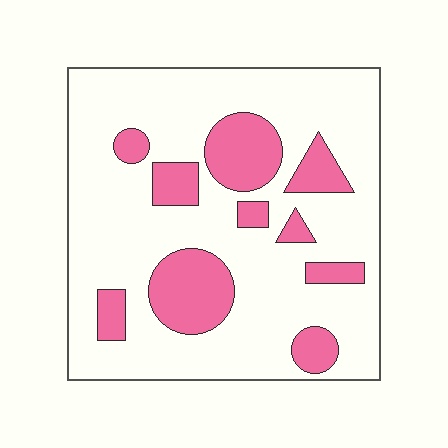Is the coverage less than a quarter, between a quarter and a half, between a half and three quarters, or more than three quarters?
Less than a quarter.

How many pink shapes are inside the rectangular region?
10.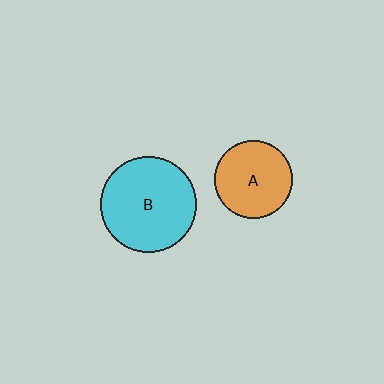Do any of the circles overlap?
No, none of the circles overlap.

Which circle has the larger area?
Circle B (cyan).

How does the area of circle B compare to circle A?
Approximately 1.5 times.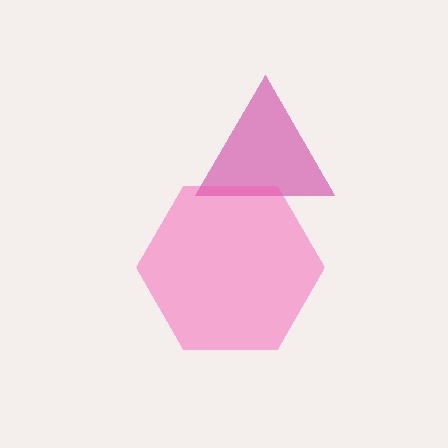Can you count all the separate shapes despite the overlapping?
Yes, there are 2 separate shapes.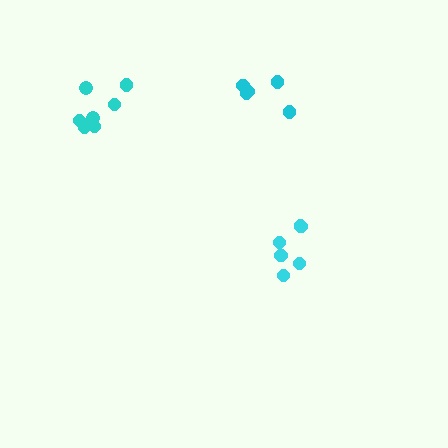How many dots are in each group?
Group 1: 7 dots, Group 2: 6 dots, Group 3: 5 dots (18 total).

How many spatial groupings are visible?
There are 3 spatial groupings.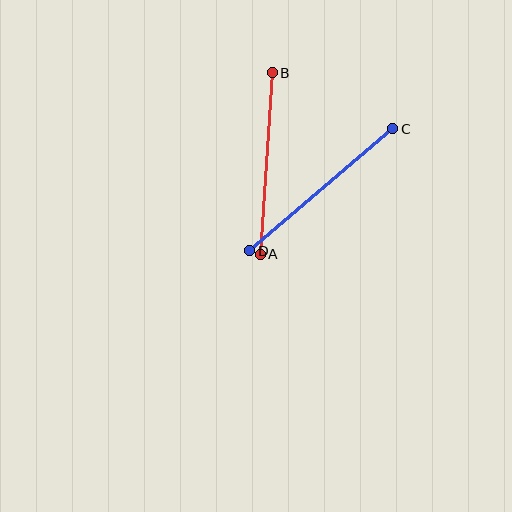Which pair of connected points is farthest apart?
Points C and D are farthest apart.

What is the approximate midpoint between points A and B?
The midpoint is at approximately (266, 164) pixels.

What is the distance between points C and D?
The distance is approximately 188 pixels.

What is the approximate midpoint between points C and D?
The midpoint is at approximately (321, 190) pixels.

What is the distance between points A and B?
The distance is approximately 182 pixels.